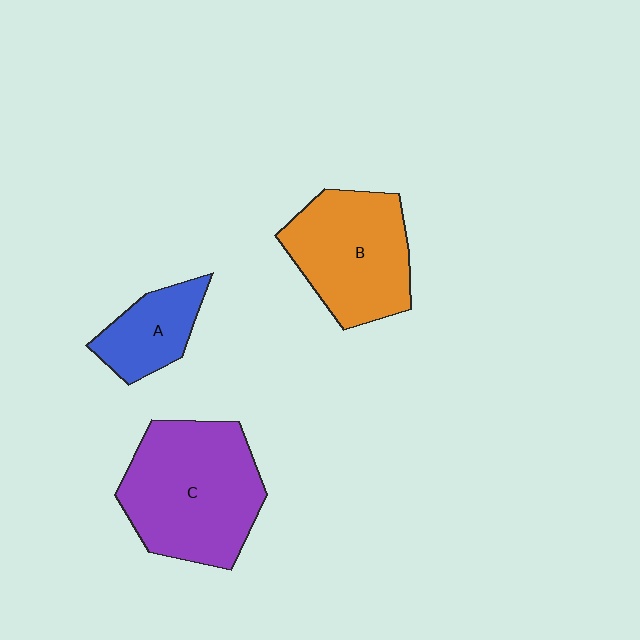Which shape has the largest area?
Shape C (purple).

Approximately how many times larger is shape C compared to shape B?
Approximately 1.2 times.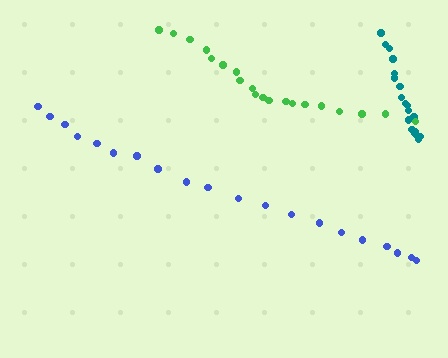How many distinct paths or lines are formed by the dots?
There are 3 distinct paths.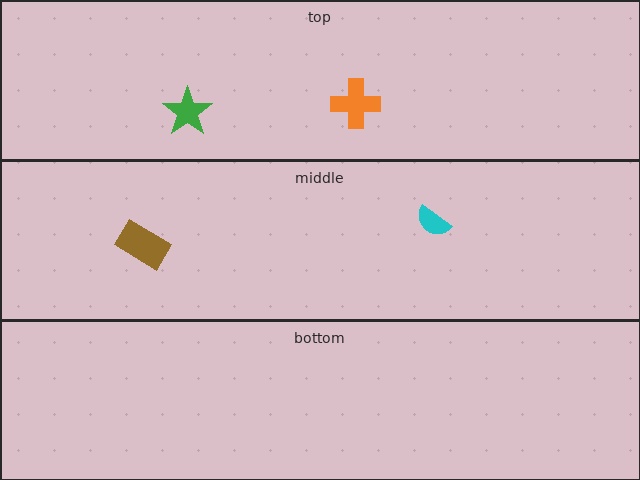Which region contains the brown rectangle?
The middle region.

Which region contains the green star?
The top region.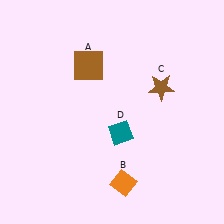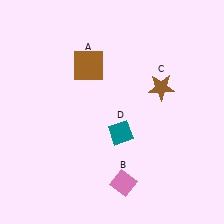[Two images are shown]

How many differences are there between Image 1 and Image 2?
There is 1 difference between the two images.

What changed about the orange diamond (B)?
In Image 1, B is orange. In Image 2, it changed to pink.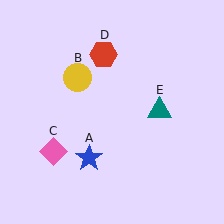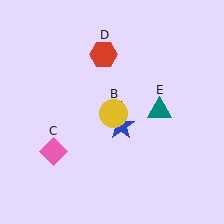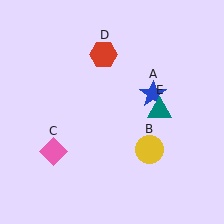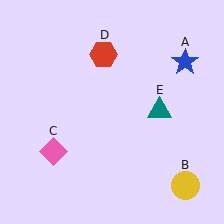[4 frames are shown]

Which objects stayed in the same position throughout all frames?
Pink diamond (object C) and red hexagon (object D) and teal triangle (object E) remained stationary.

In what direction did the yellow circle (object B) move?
The yellow circle (object B) moved down and to the right.